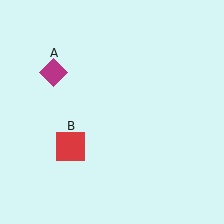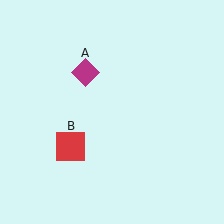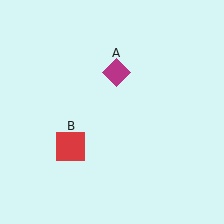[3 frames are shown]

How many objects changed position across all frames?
1 object changed position: magenta diamond (object A).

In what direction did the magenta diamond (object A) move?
The magenta diamond (object A) moved right.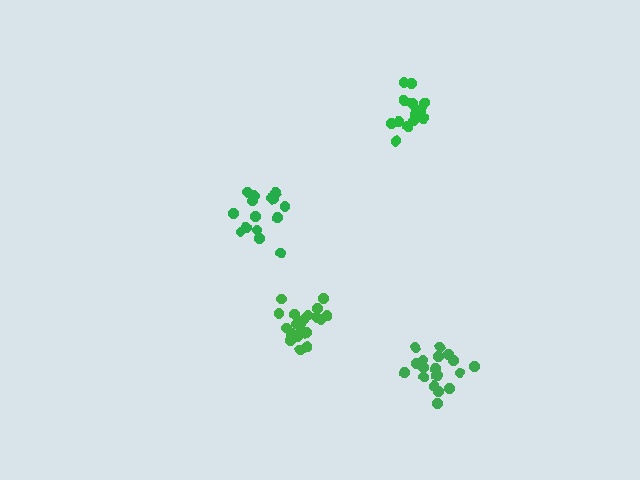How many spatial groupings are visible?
There are 4 spatial groupings.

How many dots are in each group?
Group 1: 19 dots, Group 2: 21 dots, Group 3: 15 dots, Group 4: 15 dots (70 total).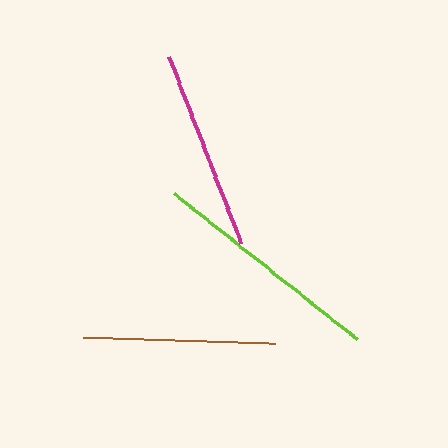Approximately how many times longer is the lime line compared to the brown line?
The lime line is approximately 1.2 times the length of the brown line.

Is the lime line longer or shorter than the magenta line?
The lime line is longer than the magenta line.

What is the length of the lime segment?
The lime segment is approximately 235 pixels long.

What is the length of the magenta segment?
The magenta segment is approximately 200 pixels long.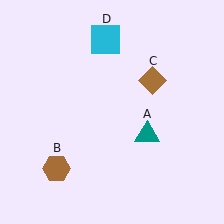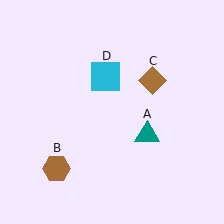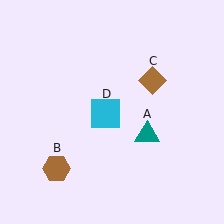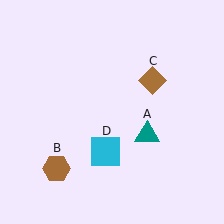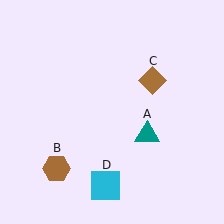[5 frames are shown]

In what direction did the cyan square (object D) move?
The cyan square (object D) moved down.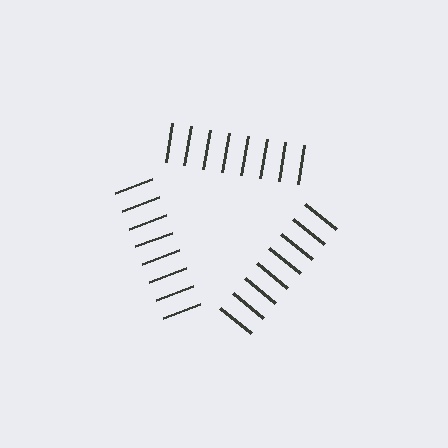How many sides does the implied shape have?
3 sides — the line-ends trace a triangle.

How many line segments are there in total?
24 — 8 along each of the 3 edges.